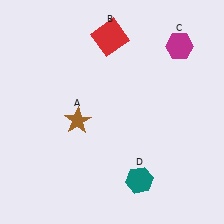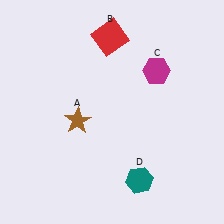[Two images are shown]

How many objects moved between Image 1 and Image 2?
1 object moved between the two images.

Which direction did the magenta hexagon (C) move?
The magenta hexagon (C) moved down.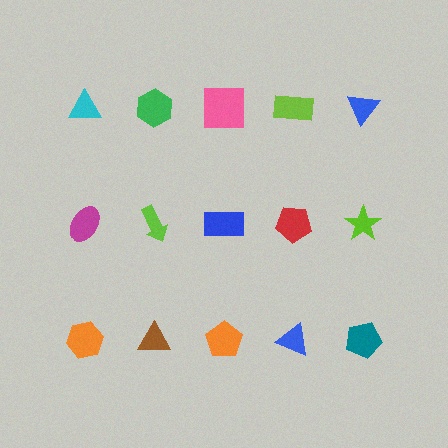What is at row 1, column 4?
A lime rectangle.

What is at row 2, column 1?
A magenta ellipse.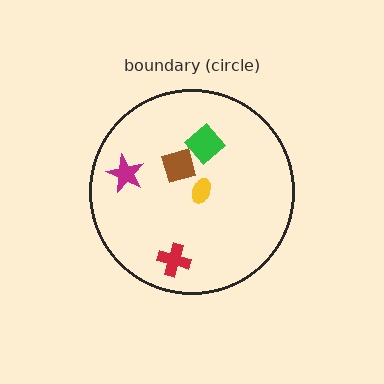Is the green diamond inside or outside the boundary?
Inside.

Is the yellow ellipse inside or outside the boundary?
Inside.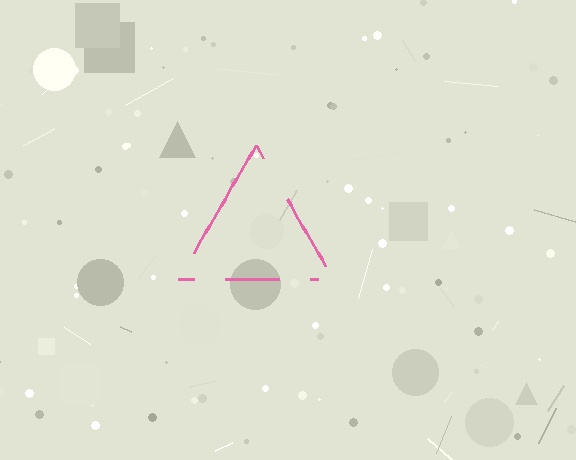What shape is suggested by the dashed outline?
The dashed outline suggests a triangle.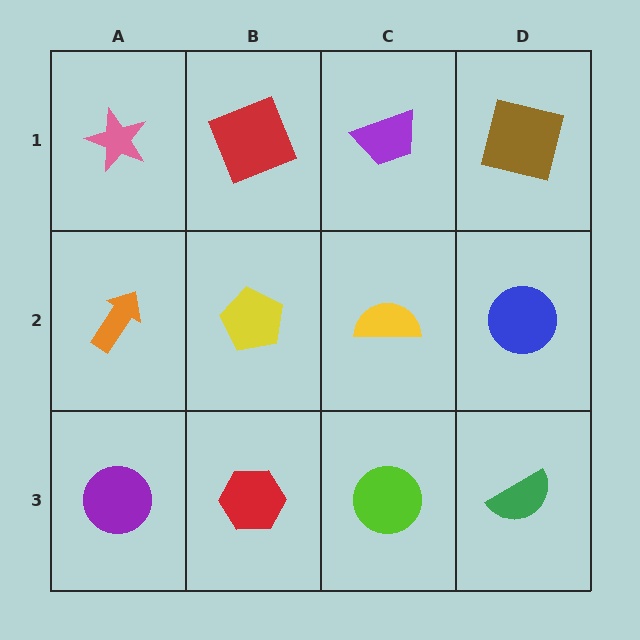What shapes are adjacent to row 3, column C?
A yellow semicircle (row 2, column C), a red hexagon (row 3, column B), a green semicircle (row 3, column D).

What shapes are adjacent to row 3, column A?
An orange arrow (row 2, column A), a red hexagon (row 3, column B).